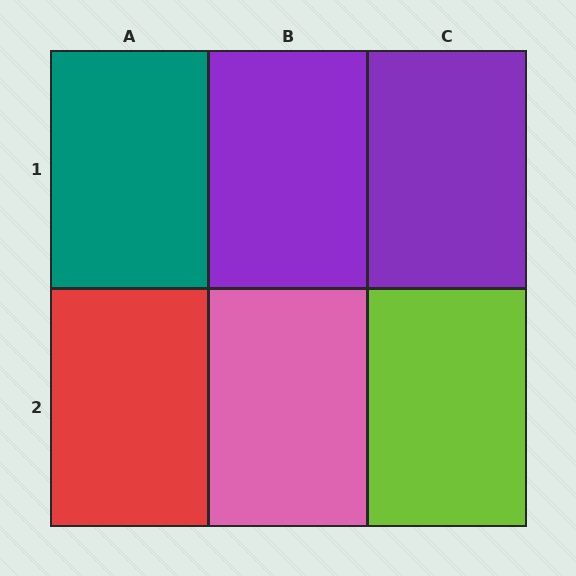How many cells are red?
1 cell is red.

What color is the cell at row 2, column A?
Red.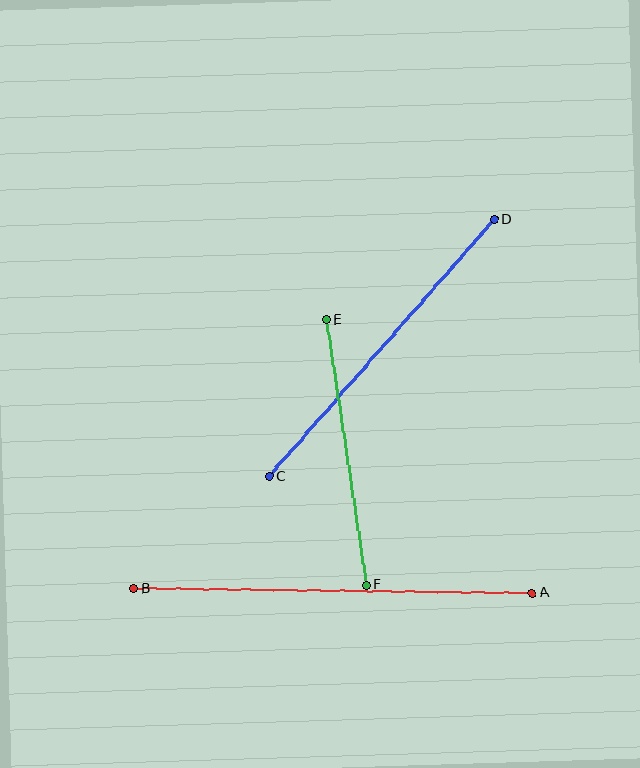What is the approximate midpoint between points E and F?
The midpoint is at approximately (346, 452) pixels.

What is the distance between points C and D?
The distance is approximately 342 pixels.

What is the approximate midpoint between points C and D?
The midpoint is at approximately (382, 348) pixels.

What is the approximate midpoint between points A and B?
The midpoint is at approximately (333, 591) pixels.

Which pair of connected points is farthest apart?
Points A and B are farthest apart.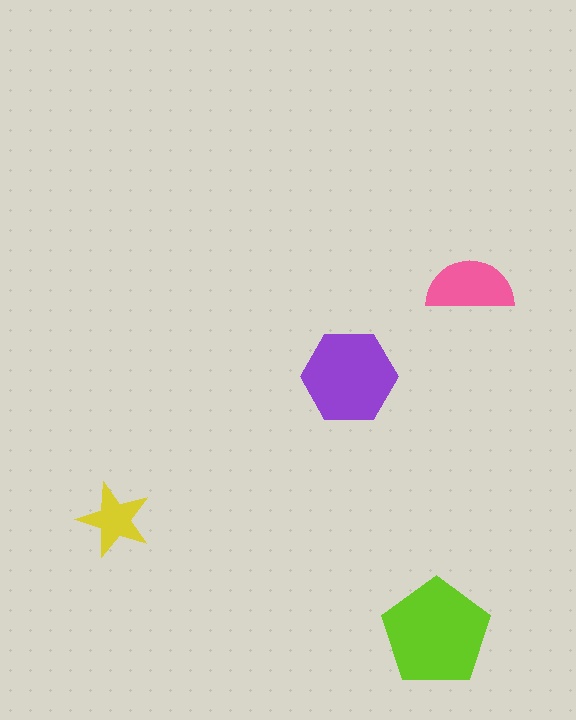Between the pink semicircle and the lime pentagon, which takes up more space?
The lime pentagon.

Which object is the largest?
The lime pentagon.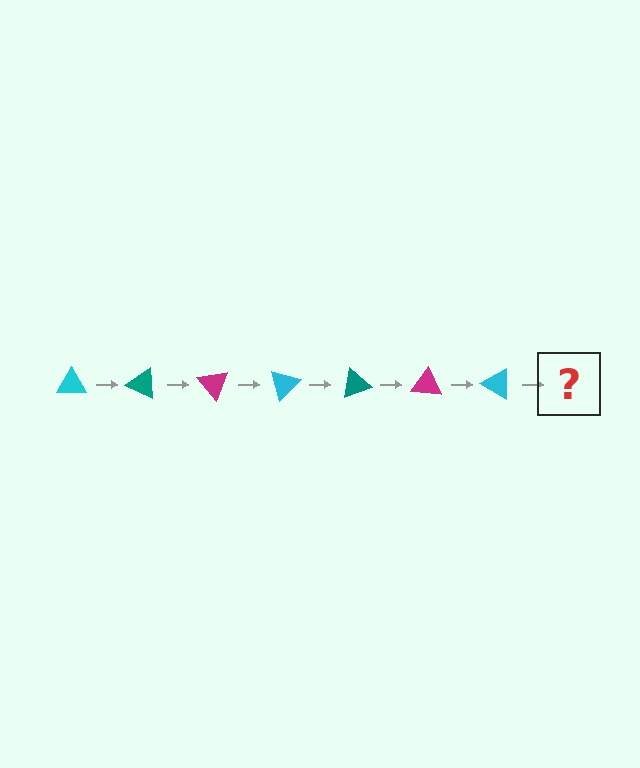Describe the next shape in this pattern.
It should be a teal triangle, rotated 175 degrees from the start.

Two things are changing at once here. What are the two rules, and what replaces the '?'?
The two rules are that it rotates 25 degrees each step and the color cycles through cyan, teal, and magenta. The '?' should be a teal triangle, rotated 175 degrees from the start.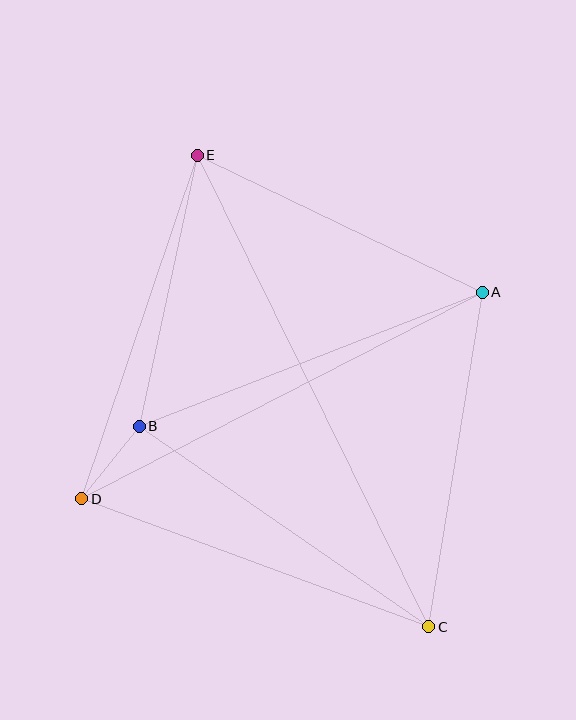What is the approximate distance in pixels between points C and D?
The distance between C and D is approximately 370 pixels.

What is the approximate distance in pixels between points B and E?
The distance between B and E is approximately 277 pixels.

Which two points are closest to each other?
Points B and D are closest to each other.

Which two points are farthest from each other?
Points C and E are farthest from each other.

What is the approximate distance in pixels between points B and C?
The distance between B and C is approximately 352 pixels.